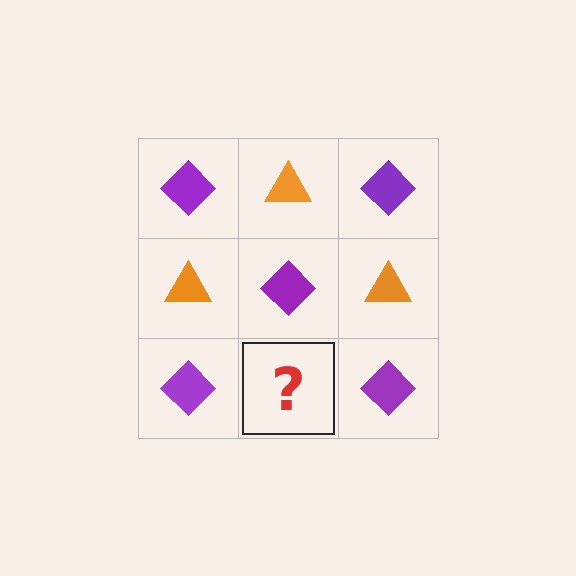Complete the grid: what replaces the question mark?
The question mark should be replaced with an orange triangle.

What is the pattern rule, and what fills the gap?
The rule is that it alternates purple diamond and orange triangle in a checkerboard pattern. The gap should be filled with an orange triangle.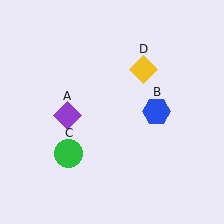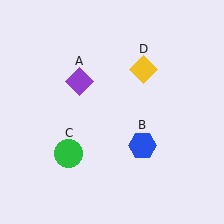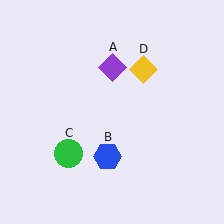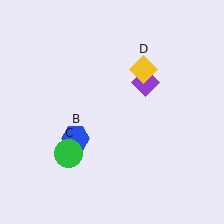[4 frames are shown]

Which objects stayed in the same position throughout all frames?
Green circle (object C) and yellow diamond (object D) remained stationary.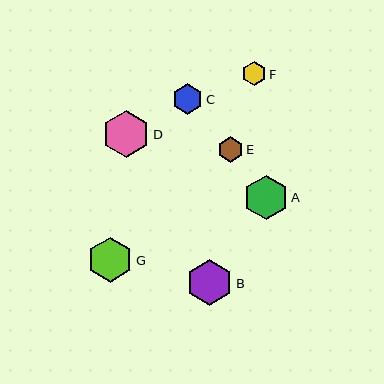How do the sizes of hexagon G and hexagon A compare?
Hexagon G and hexagon A are approximately the same size.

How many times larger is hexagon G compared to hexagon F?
Hexagon G is approximately 1.9 times the size of hexagon F.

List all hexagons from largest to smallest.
From largest to smallest: D, B, G, A, C, E, F.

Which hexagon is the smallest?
Hexagon F is the smallest with a size of approximately 23 pixels.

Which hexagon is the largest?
Hexagon D is the largest with a size of approximately 47 pixels.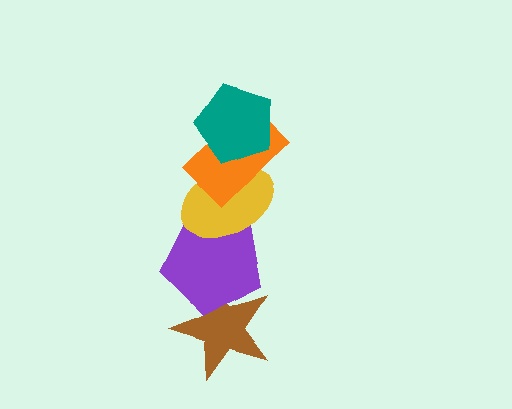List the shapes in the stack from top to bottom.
From top to bottom: the teal pentagon, the orange rectangle, the yellow ellipse, the purple pentagon, the brown star.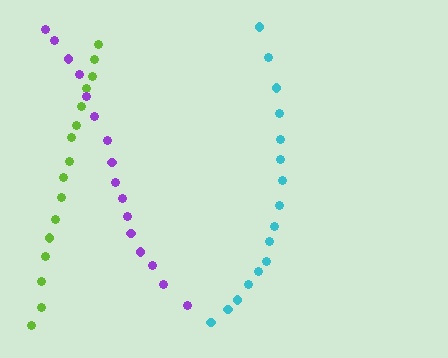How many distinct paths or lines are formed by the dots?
There are 3 distinct paths.